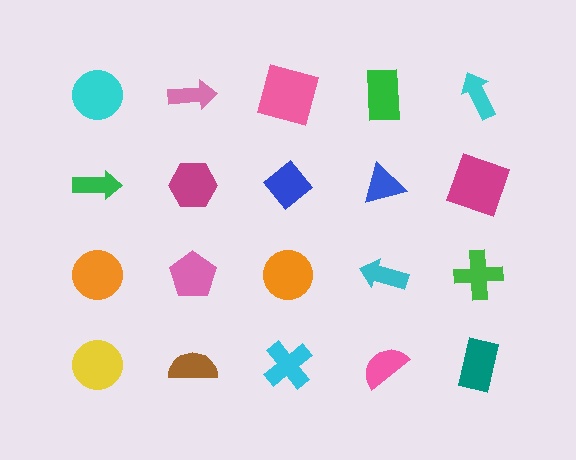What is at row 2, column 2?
A magenta hexagon.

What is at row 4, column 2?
A brown semicircle.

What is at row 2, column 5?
A magenta square.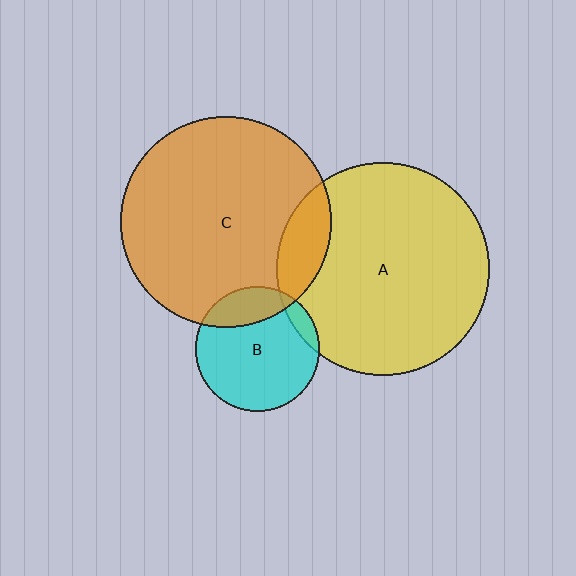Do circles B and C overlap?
Yes.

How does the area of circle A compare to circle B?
Approximately 2.9 times.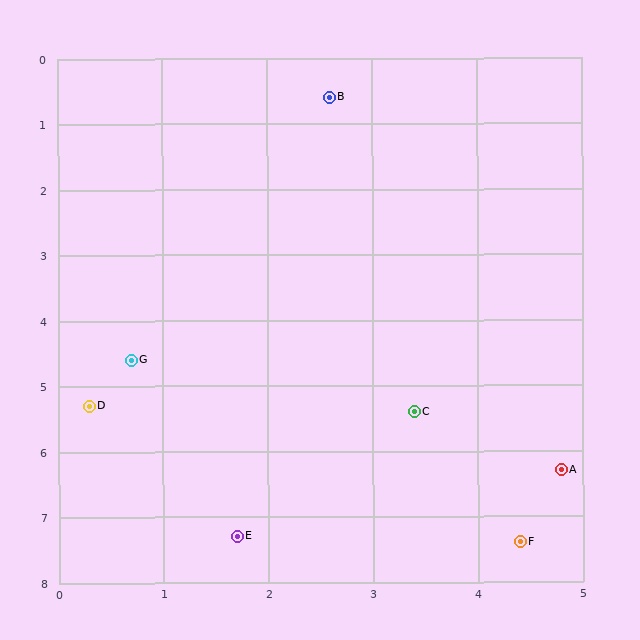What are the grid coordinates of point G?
Point G is at approximately (0.7, 4.6).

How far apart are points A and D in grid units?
Points A and D are about 4.6 grid units apart.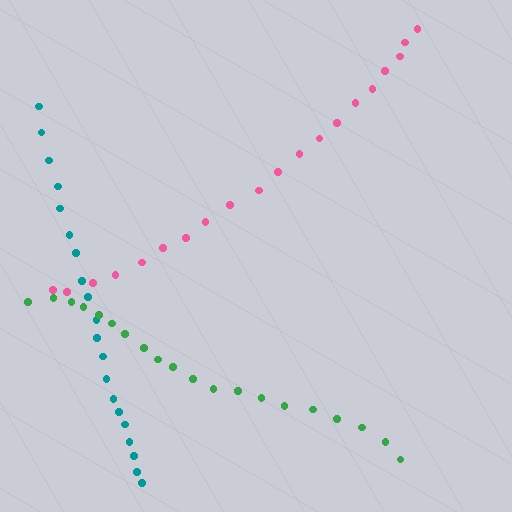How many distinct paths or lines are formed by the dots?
There are 3 distinct paths.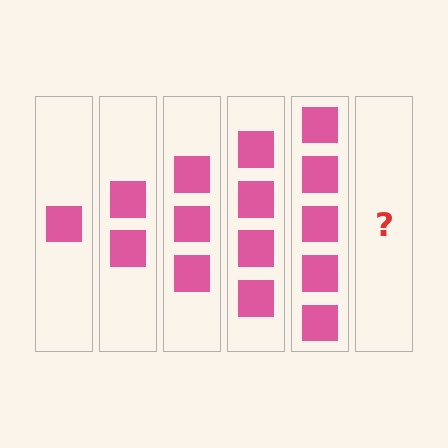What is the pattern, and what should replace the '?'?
The pattern is that each step adds one more square. The '?' should be 6 squares.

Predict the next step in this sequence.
The next step is 6 squares.